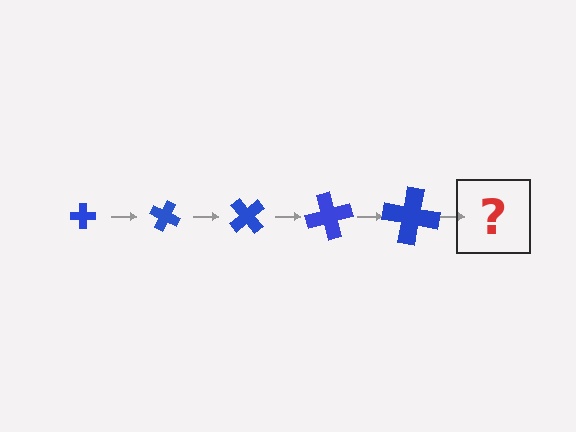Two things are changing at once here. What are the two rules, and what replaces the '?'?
The two rules are that the cross grows larger each step and it rotates 25 degrees each step. The '?' should be a cross, larger than the previous one and rotated 125 degrees from the start.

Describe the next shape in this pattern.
It should be a cross, larger than the previous one and rotated 125 degrees from the start.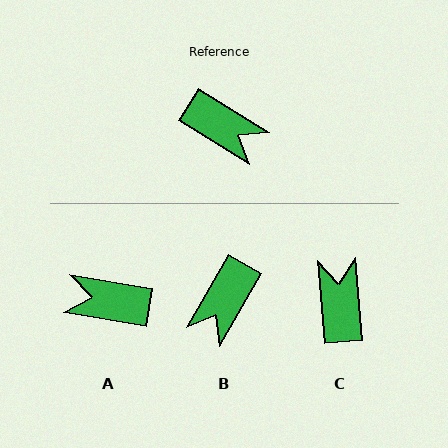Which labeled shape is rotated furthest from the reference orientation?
A, about 158 degrees away.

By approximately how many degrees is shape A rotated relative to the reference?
Approximately 158 degrees clockwise.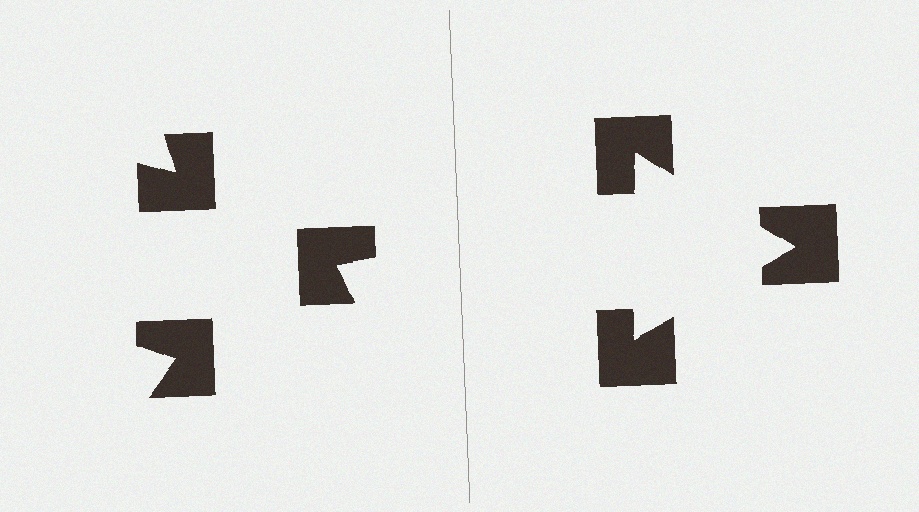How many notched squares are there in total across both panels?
6 — 3 on each side.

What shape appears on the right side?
An illusory triangle.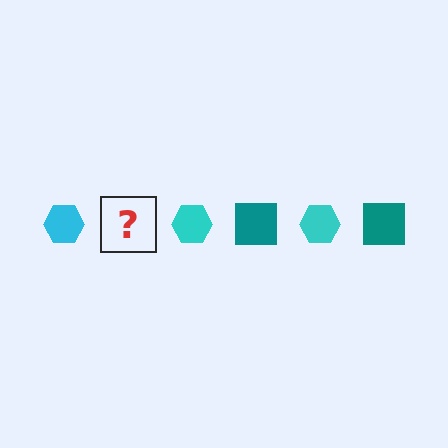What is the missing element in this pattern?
The missing element is a teal square.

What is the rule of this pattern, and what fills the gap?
The rule is that the pattern alternates between cyan hexagon and teal square. The gap should be filled with a teal square.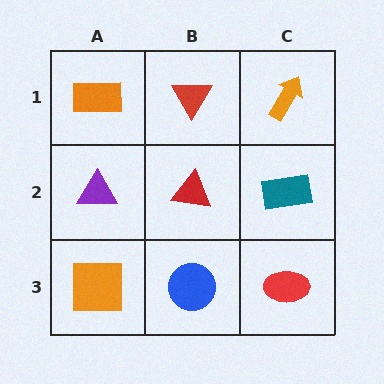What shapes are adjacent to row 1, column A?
A purple triangle (row 2, column A), a red triangle (row 1, column B).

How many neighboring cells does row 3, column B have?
3.